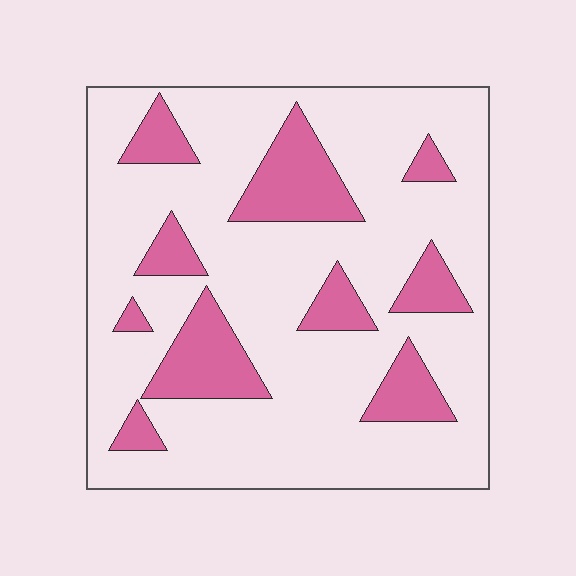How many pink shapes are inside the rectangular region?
10.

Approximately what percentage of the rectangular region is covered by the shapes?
Approximately 20%.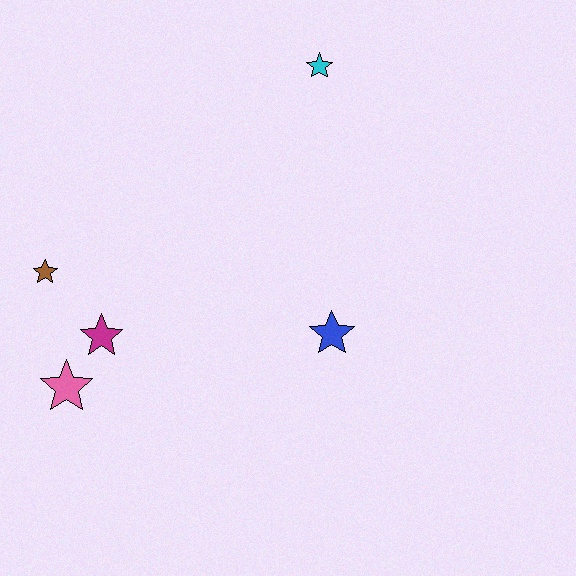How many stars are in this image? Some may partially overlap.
There are 5 stars.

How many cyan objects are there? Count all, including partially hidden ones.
There is 1 cyan object.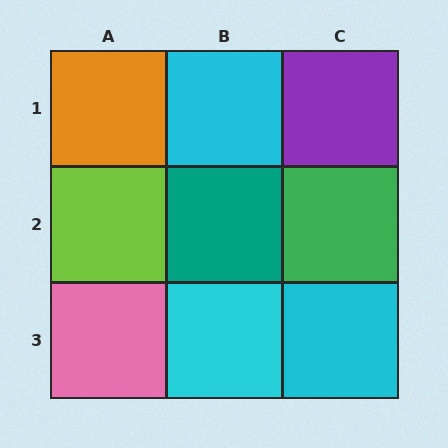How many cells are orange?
1 cell is orange.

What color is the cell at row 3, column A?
Pink.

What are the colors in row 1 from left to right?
Orange, cyan, purple.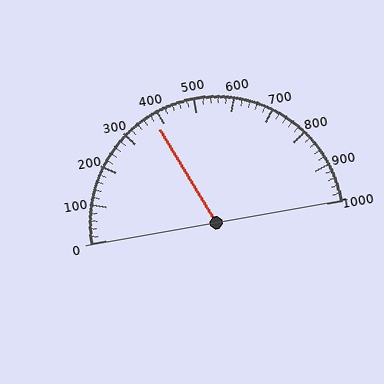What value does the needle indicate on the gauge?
The needle indicates approximately 380.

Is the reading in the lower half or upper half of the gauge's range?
The reading is in the lower half of the range (0 to 1000).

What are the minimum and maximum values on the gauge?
The gauge ranges from 0 to 1000.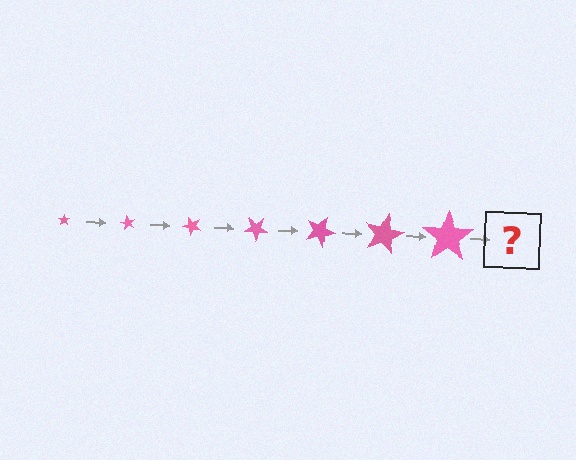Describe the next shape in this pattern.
It should be a star, larger than the previous one and rotated 420 degrees from the start.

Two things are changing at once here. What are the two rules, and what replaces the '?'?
The two rules are that the star grows larger each step and it rotates 60 degrees each step. The '?' should be a star, larger than the previous one and rotated 420 degrees from the start.